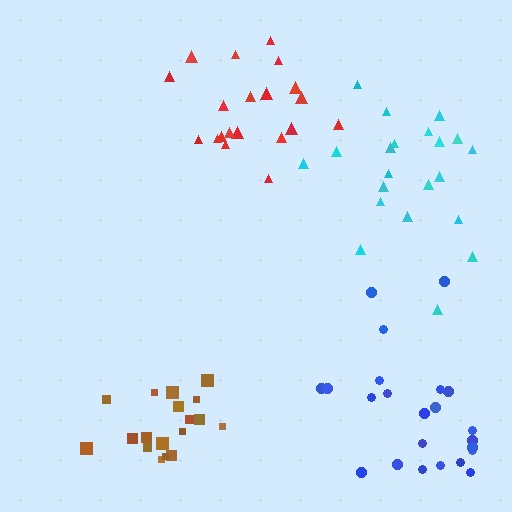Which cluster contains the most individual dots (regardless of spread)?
Blue (23).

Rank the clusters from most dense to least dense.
brown, red, cyan, blue.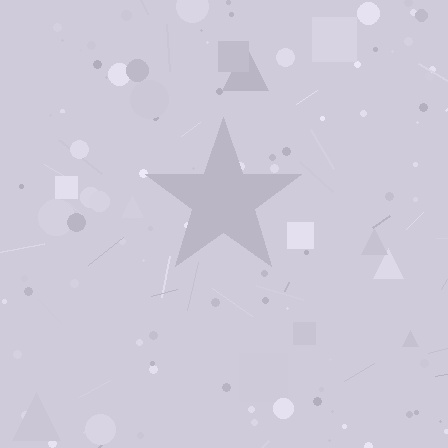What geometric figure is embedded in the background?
A star is embedded in the background.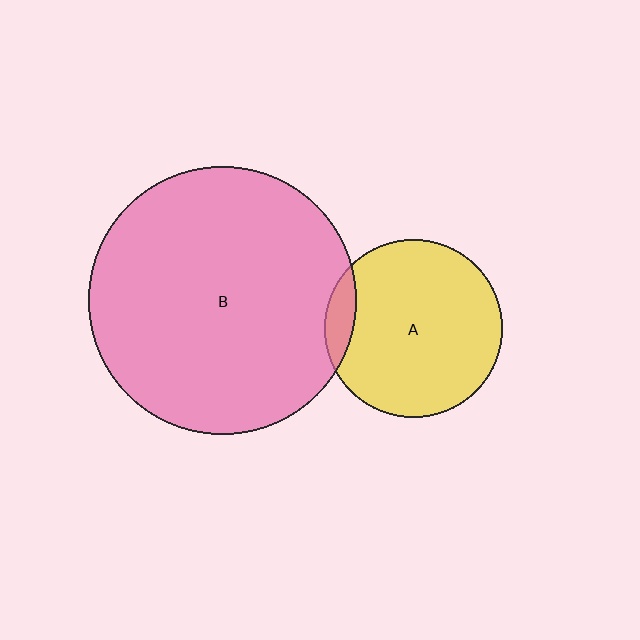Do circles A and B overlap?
Yes.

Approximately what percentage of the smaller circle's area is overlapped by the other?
Approximately 10%.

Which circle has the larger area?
Circle B (pink).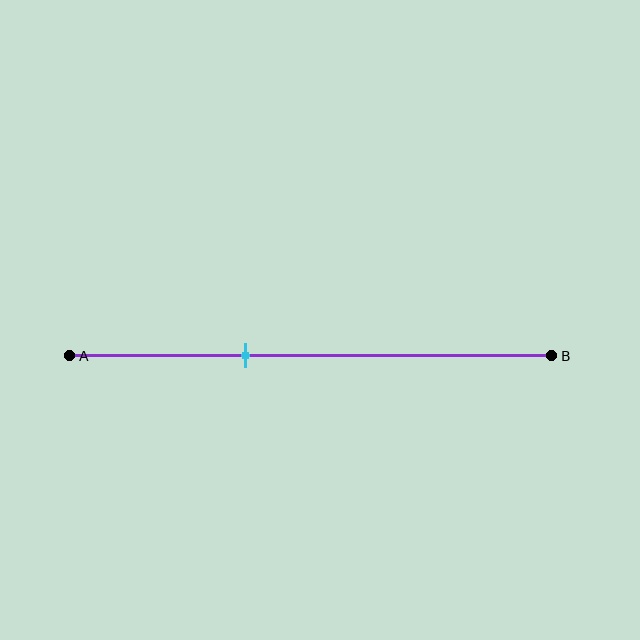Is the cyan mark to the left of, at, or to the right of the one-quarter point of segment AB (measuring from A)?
The cyan mark is to the right of the one-quarter point of segment AB.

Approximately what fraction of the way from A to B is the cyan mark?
The cyan mark is approximately 35% of the way from A to B.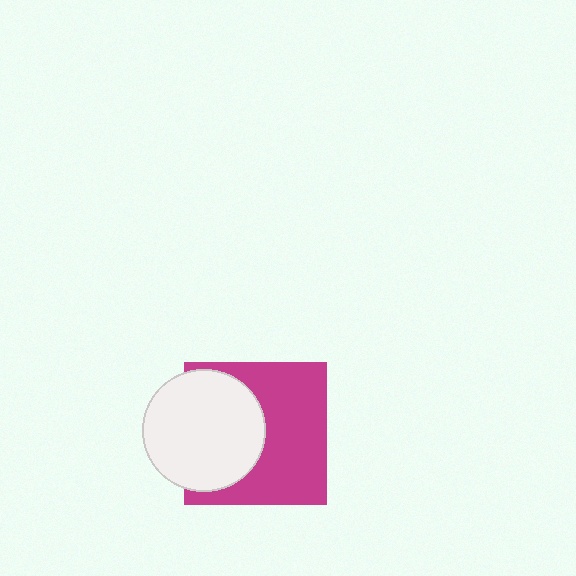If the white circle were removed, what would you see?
You would see the complete magenta square.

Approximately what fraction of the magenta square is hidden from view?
Roughly 41% of the magenta square is hidden behind the white circle.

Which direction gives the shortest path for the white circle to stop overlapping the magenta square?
Moving left gives the shortest separation.